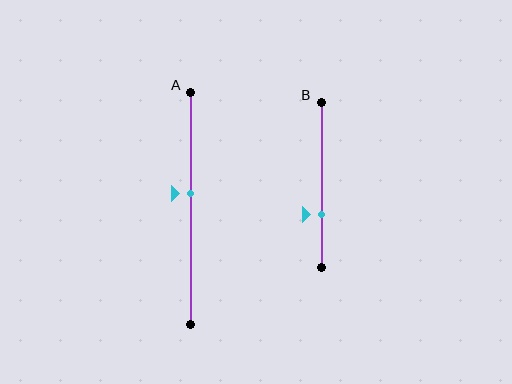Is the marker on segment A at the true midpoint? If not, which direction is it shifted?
No, the marker on segment A is shifted upward by about 6% of the segment length.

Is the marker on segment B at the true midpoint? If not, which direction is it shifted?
No, the marker on segment B is shifted downward by about 18% of the segment length.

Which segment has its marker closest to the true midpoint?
Segment A has its marker closest to the true midpoint.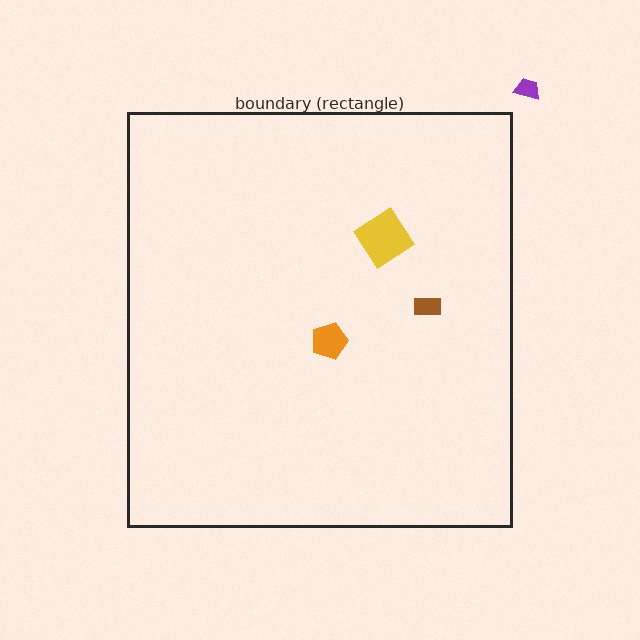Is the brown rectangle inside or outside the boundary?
Inside.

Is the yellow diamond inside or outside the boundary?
Inside.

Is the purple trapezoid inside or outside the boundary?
Outside.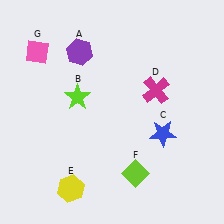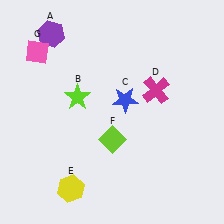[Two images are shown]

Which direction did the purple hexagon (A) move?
The purple hexagon (A) moved left.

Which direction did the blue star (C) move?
The blue star (C) moved left.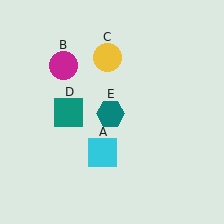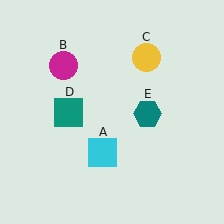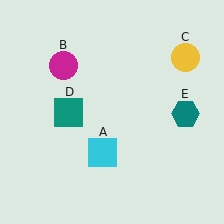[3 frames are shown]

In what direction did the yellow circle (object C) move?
The yellow circle (object C) moved right.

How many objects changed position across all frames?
2 objects changed position: yellow circle (object C), teal hexagon (object E).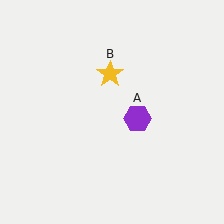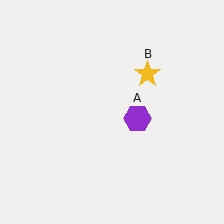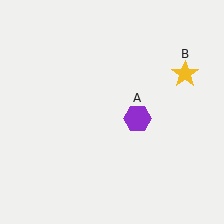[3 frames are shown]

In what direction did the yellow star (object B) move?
The yellow star (object B) moved right.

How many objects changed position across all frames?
1 object changed position: yellow star (object B).